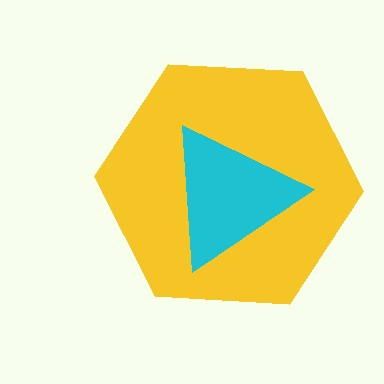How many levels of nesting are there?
2.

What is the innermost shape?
The cyan triangle.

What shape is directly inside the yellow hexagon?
The cyan triangle.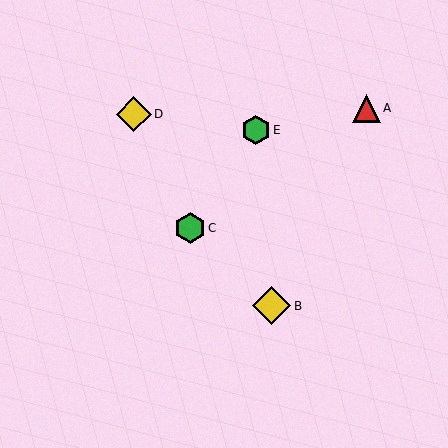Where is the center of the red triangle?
The center of the red triangle is at (366, 108).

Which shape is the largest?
The yellow diamond (labeled B) is the largest.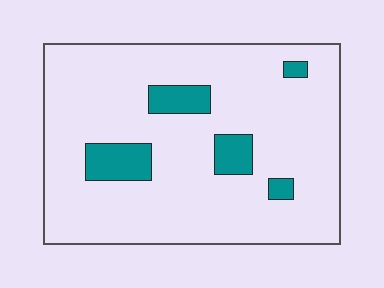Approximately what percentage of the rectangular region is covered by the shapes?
Approximately 10%.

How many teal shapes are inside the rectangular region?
5.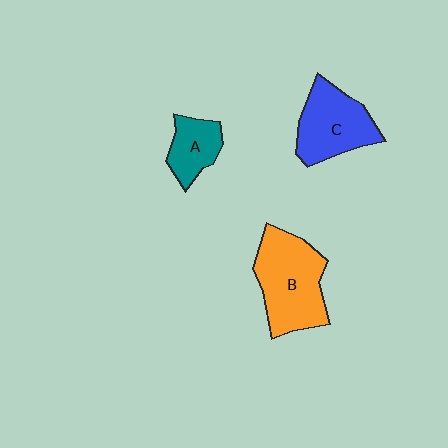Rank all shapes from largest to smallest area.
From largest to smallest: B (orange), C (blue), A (teal).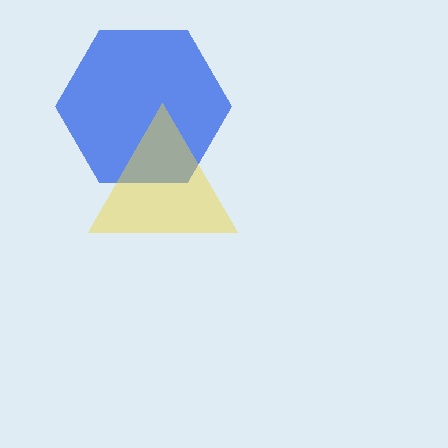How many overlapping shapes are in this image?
There are 2 overlapping shapes in the image.